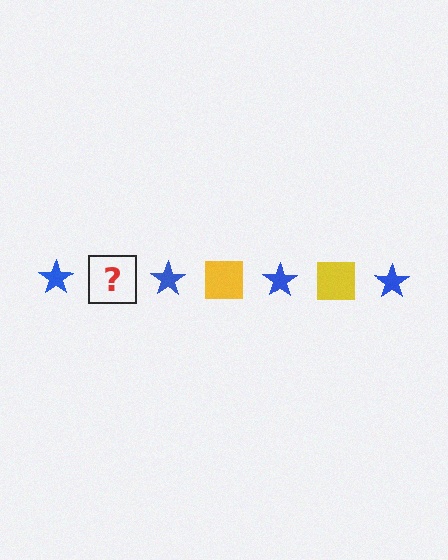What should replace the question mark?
The question mark should be replaced with a yellow square.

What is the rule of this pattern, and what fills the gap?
The rule is that the pattern alternates between blue star and yellow square. The gap should be filled with a yellow square.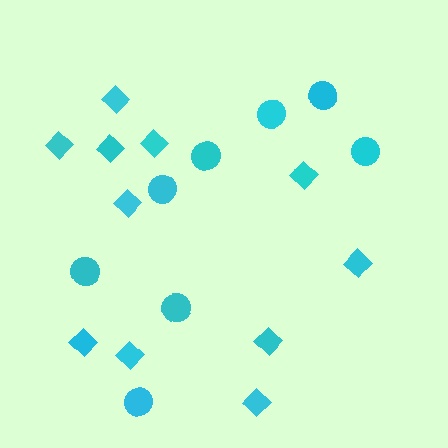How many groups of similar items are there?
There are 2 groups: one group of diamonds (11) and one group of circles (8).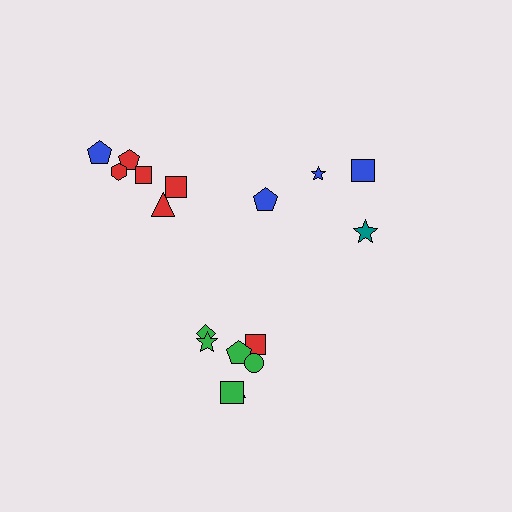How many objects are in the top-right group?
There are 4 objects.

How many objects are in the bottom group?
There are 7 objects.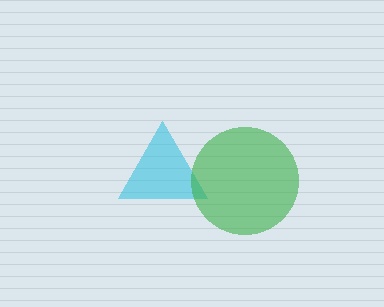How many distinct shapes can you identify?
There are 2 distinct shapes: a cyan triangle, a green circle.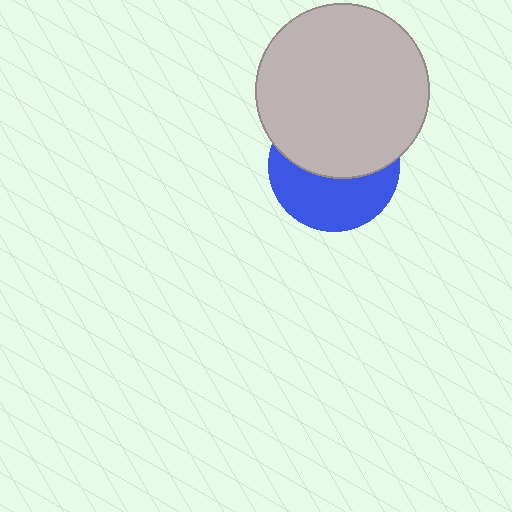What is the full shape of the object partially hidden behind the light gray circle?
The partially hidden object is a blue circle.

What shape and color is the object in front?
The object in front is a light gray circle.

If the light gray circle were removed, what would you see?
You would see the complete blue circle.